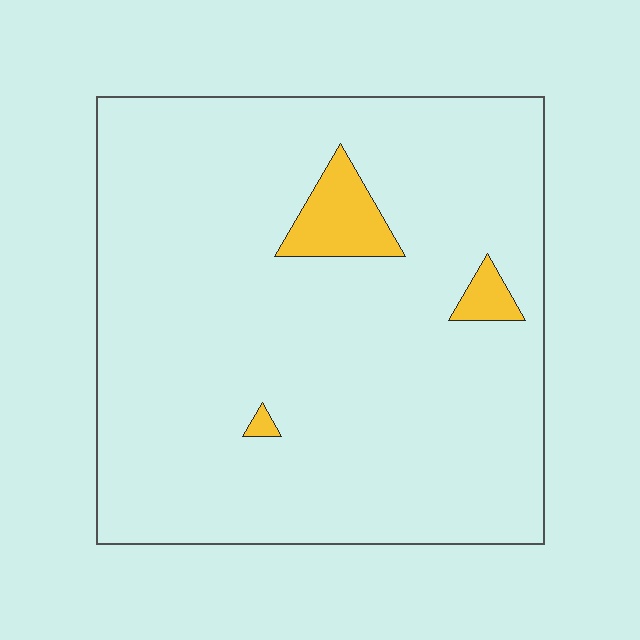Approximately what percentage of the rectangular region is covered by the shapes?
Approximately 5%.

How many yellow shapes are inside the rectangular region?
3.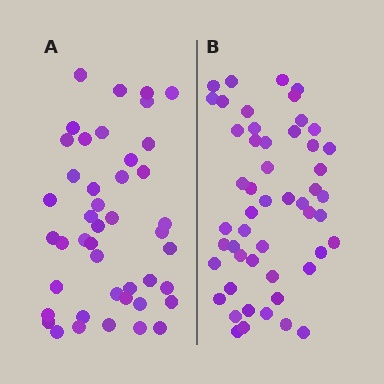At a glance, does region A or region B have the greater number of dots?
Region B (the right region) has more dots.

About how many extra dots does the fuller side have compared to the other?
Region B has roughly 8 or so more dots than region A.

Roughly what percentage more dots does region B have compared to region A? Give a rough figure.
About 15% more.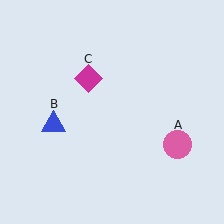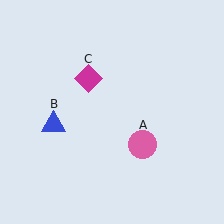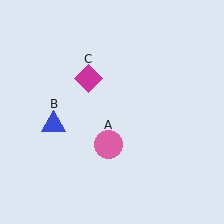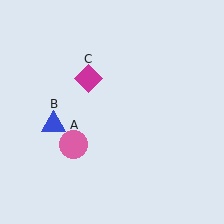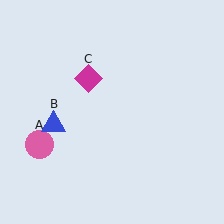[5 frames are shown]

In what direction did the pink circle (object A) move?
The pink circle (object A) moved left.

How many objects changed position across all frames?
1 object changed position: pink circle (object A).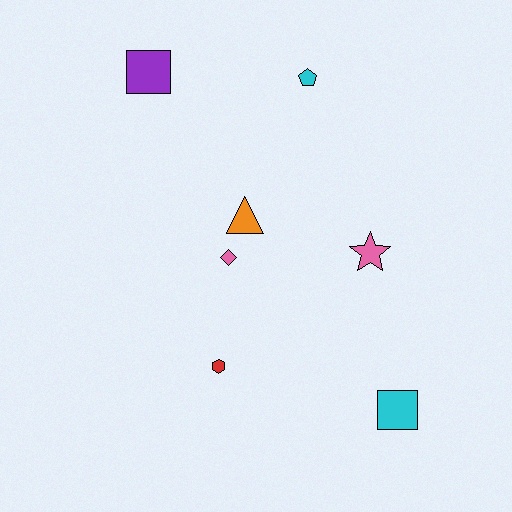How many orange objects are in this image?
There is 1 orange object.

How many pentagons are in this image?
There is 1 pentagon.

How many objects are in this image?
There are 7 objects.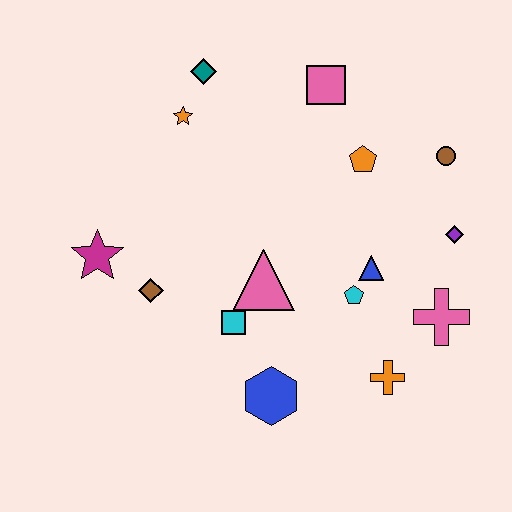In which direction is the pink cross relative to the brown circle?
The pink cross is below the brown circle.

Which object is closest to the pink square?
The orange pentagon is closest to the pink square.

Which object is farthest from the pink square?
The blue hexagon is farthest from the pink square.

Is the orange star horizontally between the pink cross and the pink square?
No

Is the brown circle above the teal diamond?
No